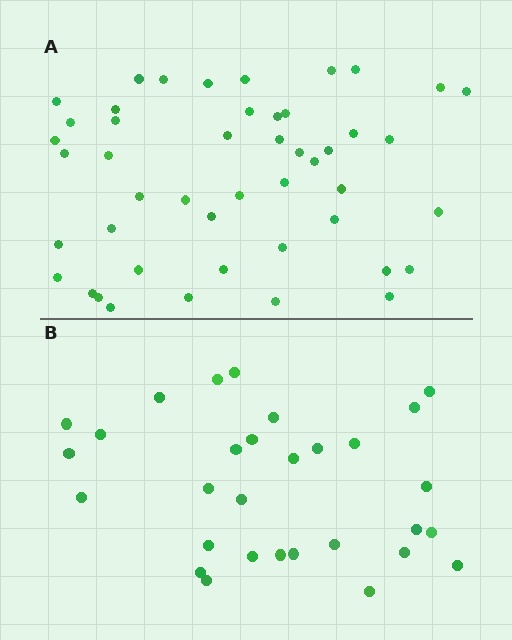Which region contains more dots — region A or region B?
Region A (the top region) has more dots.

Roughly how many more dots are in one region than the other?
Region A has approximately 15 more dots than region B.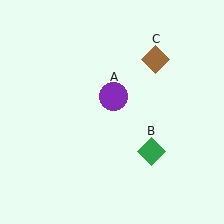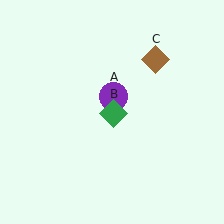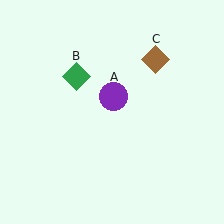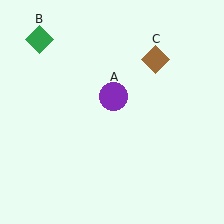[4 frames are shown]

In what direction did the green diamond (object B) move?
The green diamond (object B) moved up and to the left.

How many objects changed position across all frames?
1 object changed position: green diamond (object B).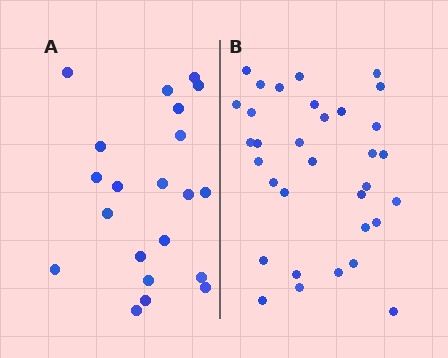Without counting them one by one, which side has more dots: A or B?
Region B (the right region) has more dots.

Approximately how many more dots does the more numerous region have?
Region B has roughly 12 or so more dots than region A.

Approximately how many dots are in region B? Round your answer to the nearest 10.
About 30 dots. (The exact count is 33, which rounds to 30.)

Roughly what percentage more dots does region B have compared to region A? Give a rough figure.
About 55% more.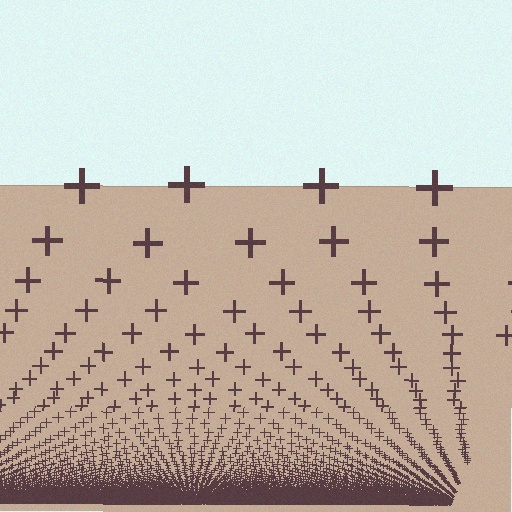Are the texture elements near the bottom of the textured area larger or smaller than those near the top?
Smaller. The gradient is inverted — elements near the bottom are smaller and denser.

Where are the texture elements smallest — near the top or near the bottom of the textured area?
Near the bottom.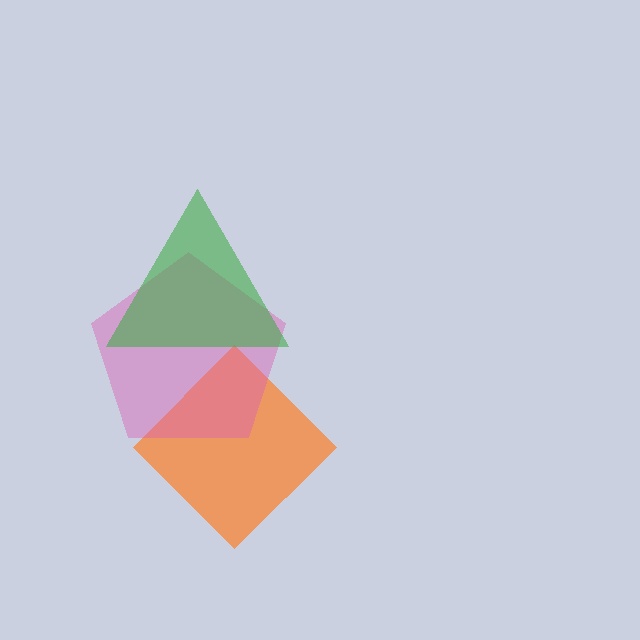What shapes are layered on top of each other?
The layered shapes are: an orange diamond, a pink pentagon, a green triangle.